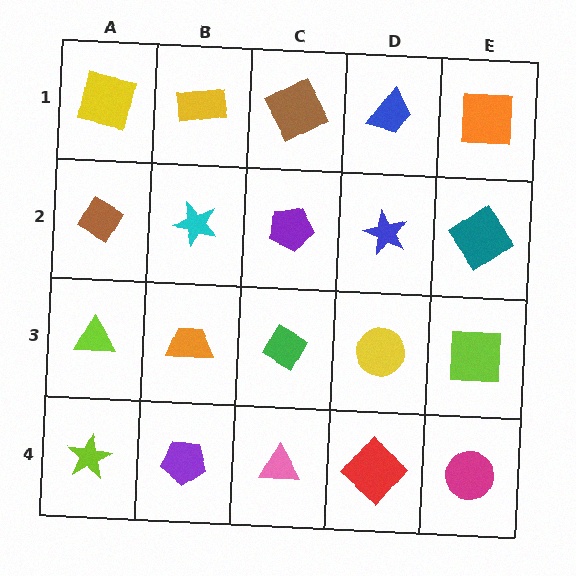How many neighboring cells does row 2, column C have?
4.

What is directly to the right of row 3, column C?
A yellow circle.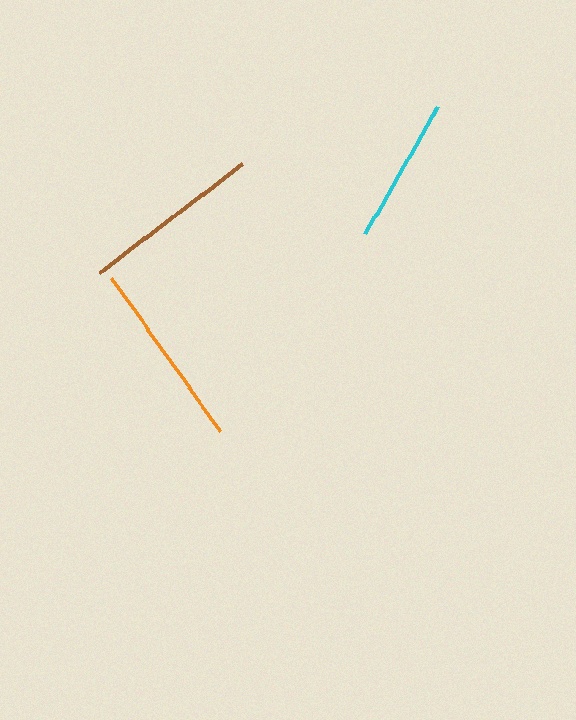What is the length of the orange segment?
The orange segment is approximately 187 pixels long.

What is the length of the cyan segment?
The cyan segment is approximately 147 pixels long.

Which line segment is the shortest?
The cyan line is the shortest at approximately 147 pixels.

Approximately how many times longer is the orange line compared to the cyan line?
The orange line is approximately 1.3 times the length of the cyan line.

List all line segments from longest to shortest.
From longest to shortest: orange, brown, cyan.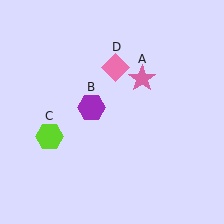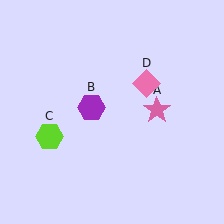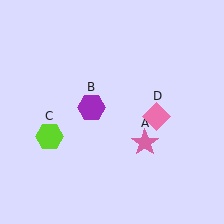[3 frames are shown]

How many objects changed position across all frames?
2 objects changed position: pink star (object A), pink diamond (object D).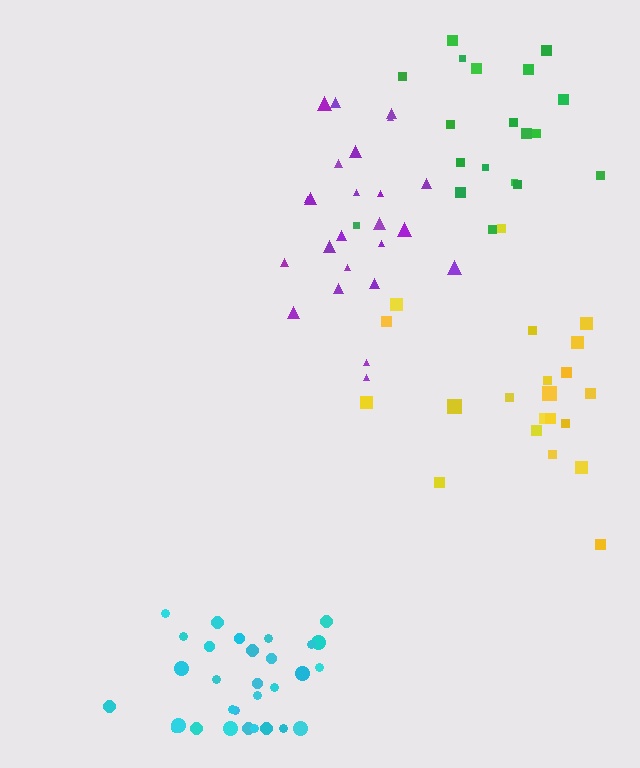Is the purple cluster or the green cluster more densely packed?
Purple.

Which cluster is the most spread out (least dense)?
Green.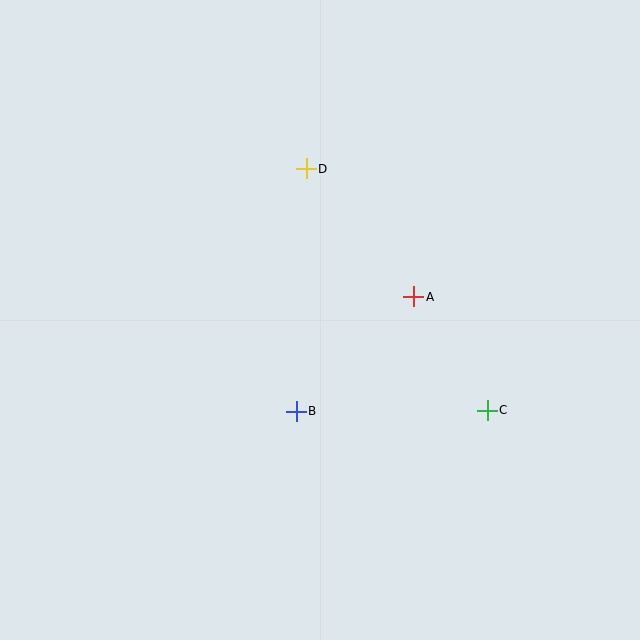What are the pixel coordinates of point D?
Point D is at (306, 169).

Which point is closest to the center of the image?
Point B at (296, 411) is closest to the center.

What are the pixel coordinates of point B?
Point B is at (296, 411).